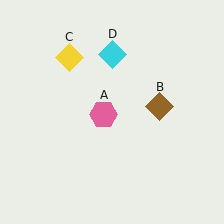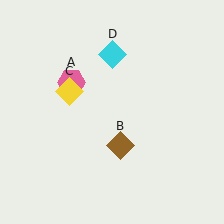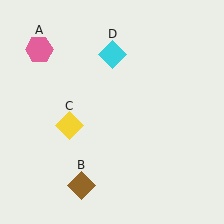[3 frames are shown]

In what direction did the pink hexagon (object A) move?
The pink hexagon (object A) moved up and to the left.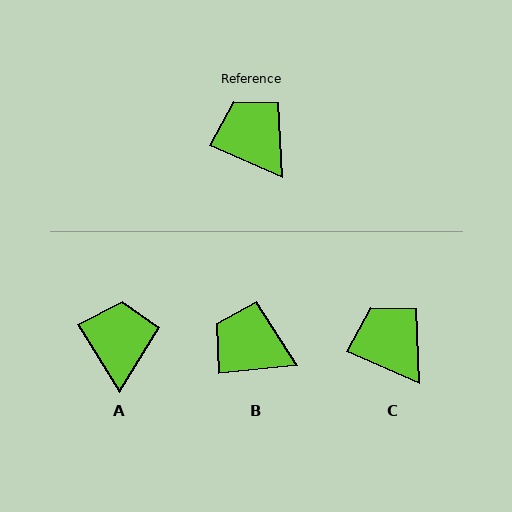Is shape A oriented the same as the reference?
No, it is off by about 35 degrees.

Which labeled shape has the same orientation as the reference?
C.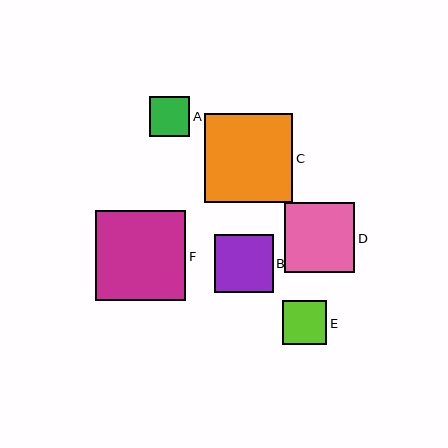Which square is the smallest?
Square A is the smallest with a size of approximately 40 pixels.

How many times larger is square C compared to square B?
Square C is approximately 1.5 times the size of square B.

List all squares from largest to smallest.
From largest to smallest: F, C, D, B, E, A.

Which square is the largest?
Square F is the largest with a size of approximately 90 pixels.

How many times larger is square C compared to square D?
Square C is approximately 1.3 times the size of square D.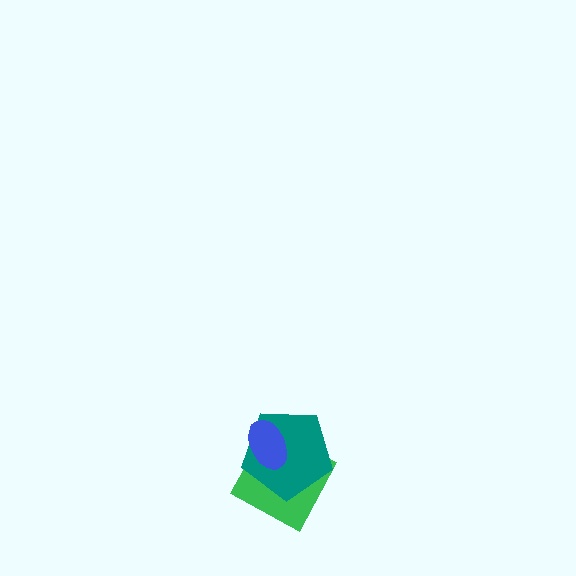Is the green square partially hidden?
Yes, it is partially covered by another shape.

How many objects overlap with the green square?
2 objects overlap with the green square.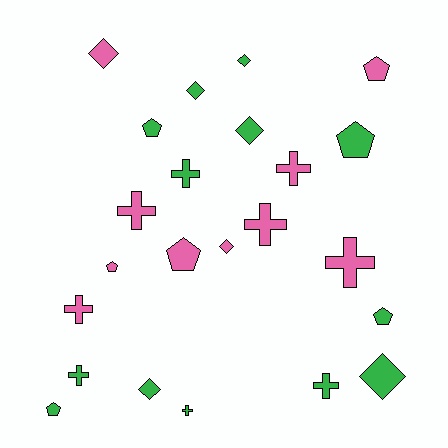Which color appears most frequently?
Green, with 13 objects.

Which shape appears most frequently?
Cross, with 9 objects.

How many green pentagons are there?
There are 4 green pentagons.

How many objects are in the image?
There are 23 objects.